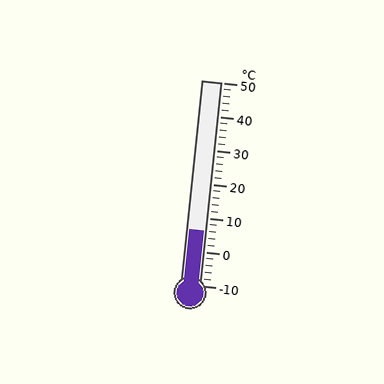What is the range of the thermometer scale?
The thermometer scale ranges from -10°C to 50°C.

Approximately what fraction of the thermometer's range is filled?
The thermometer is filled to approximately 25% of its range.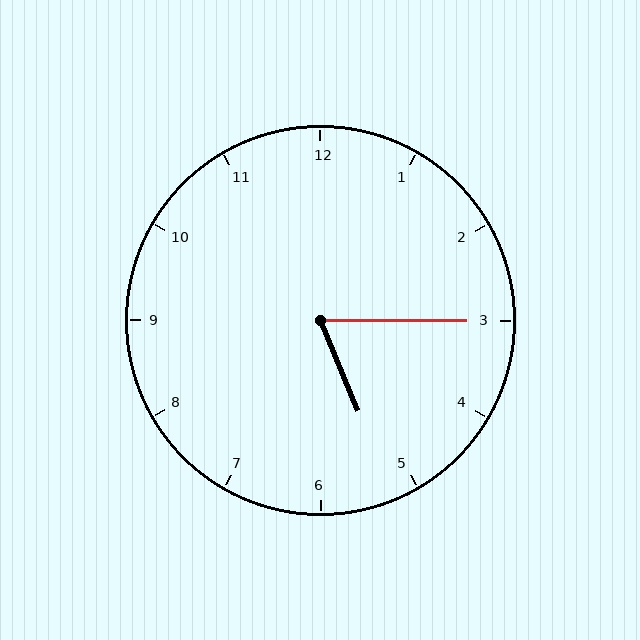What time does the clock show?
5:15.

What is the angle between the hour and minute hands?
Approximately 68 degrees.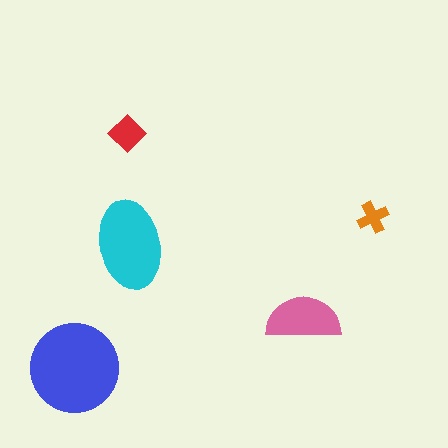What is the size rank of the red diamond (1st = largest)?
4th.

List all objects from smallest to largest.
The orange cross, the red diamond, the pink semicircle, the cyan ellipse, the blue circle.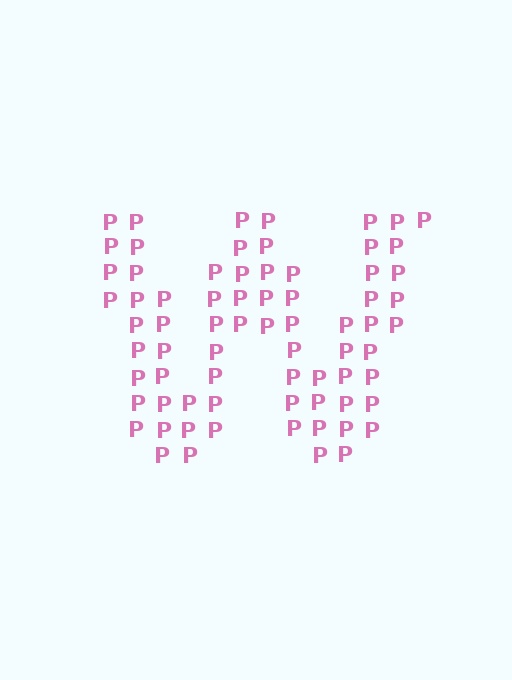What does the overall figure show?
The overall figure shows the letter W.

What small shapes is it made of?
It is made of small letter P's.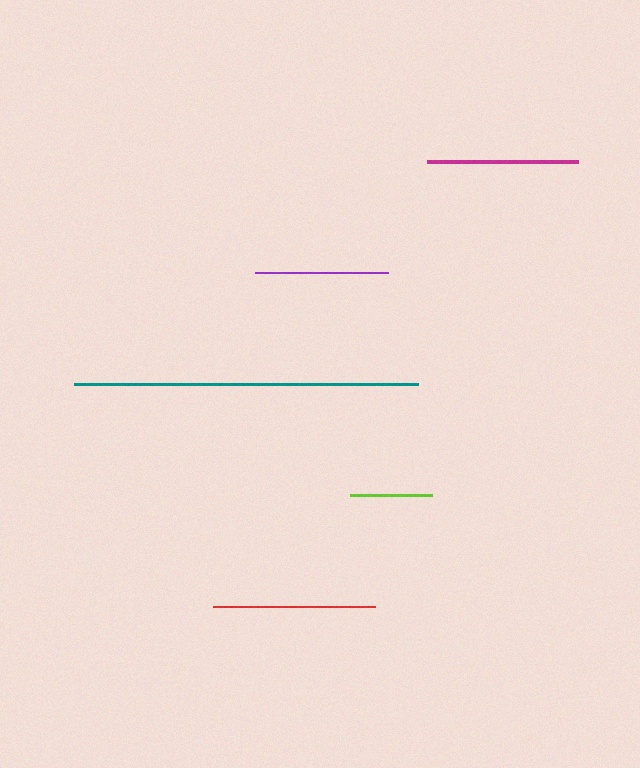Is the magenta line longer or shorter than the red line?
The red line is longer than the magenta line.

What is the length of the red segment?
The red segment is approximately 163 pixels long.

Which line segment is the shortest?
The lime line is the shortest at approximately 82 pixels.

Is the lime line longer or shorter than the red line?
The red line is longer than the lime line.